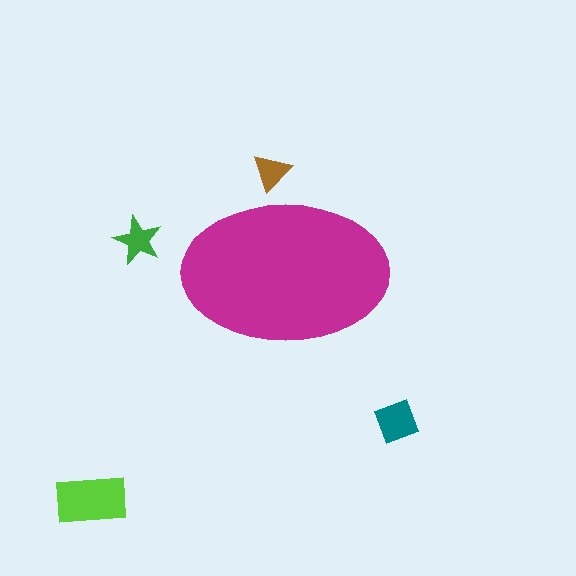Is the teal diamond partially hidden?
No, the teal diamond is fully visible.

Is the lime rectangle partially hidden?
No, the lime rectangle is fully visible.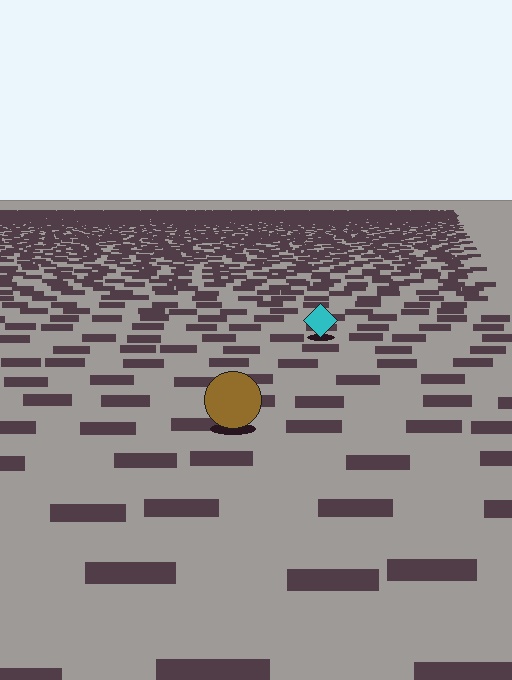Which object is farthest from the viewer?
The cyan diamond is farthest from the viewer. It appears smaller and the ground texture around it is denser.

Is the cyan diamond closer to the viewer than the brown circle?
No. The brown circle is closer — you can tell from the texture gradient: the ground texture is coarser near it.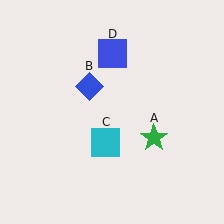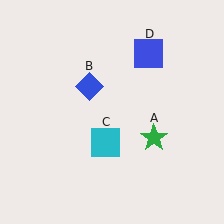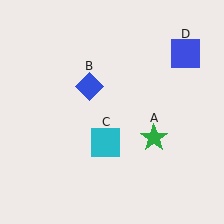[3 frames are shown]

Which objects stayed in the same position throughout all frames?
Green star (object A) and blue diamond (object B) and cyan square (object C) remained stationary.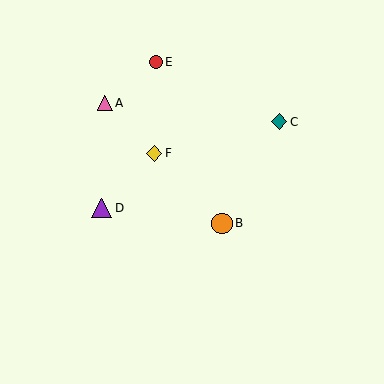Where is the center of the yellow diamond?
The center of the yellow diamond is at (154, 153).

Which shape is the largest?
The orange circle (labeled B) is the largest.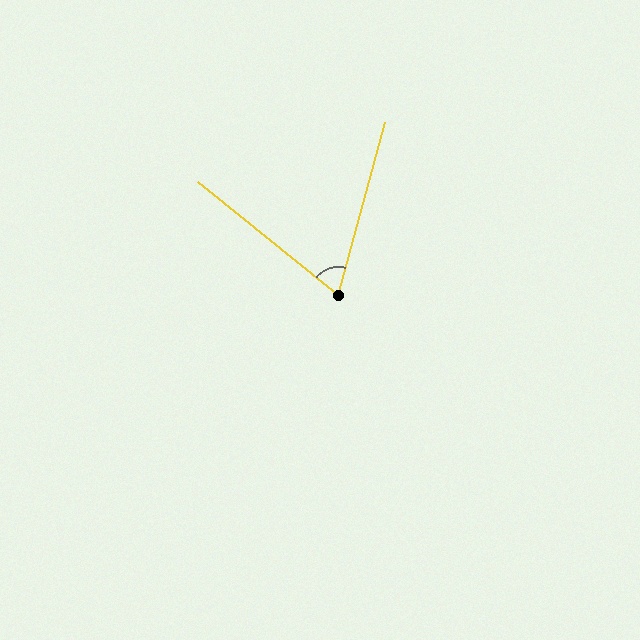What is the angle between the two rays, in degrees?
Approximately 66 degrees.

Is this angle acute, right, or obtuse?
It is acute.